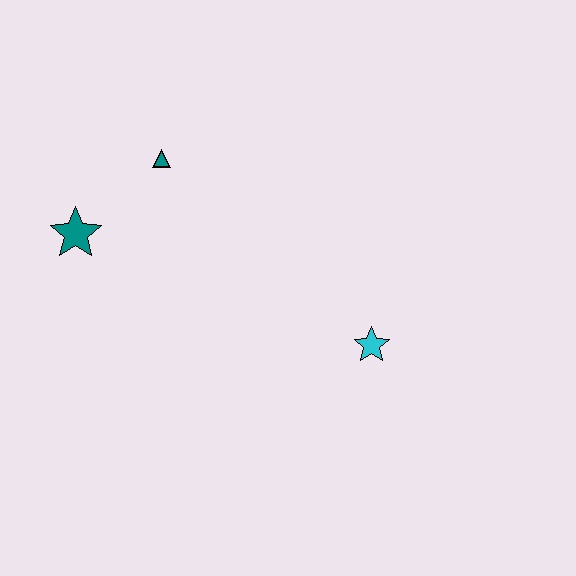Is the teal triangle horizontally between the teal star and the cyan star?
Yes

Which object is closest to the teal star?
The teal triangle is closest to the teal star.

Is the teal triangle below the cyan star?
No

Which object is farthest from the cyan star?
The teal star is farthest from the cyan star.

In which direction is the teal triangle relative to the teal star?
The teal triangle is to the right of the teal star.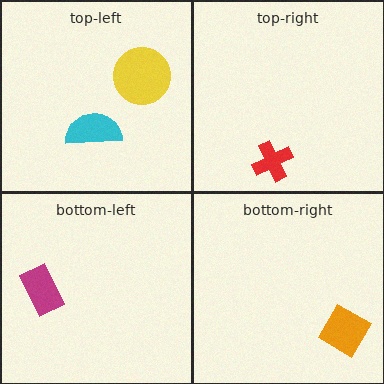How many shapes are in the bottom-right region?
1.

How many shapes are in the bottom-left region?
1.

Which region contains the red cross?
The top-right region.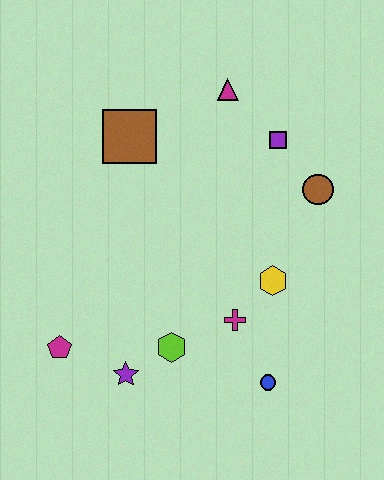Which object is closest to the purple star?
The lime hexagon is closest to the purple star.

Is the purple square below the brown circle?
No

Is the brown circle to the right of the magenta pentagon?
Yes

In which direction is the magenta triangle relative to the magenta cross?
The magenta triangle is above the magenta cross.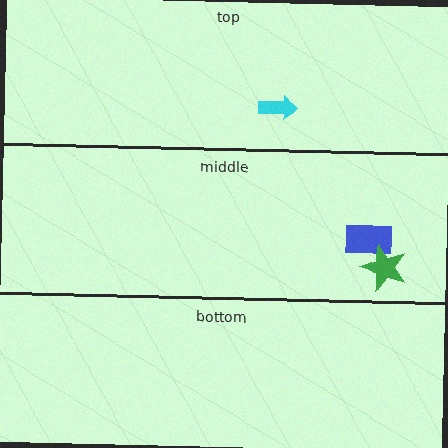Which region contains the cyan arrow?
The top region.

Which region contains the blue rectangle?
The middle region.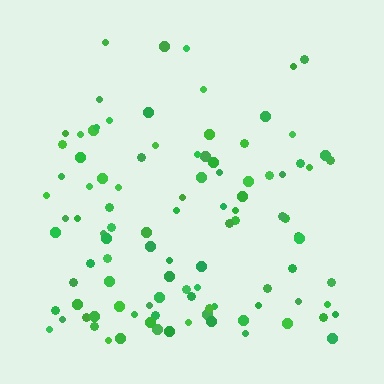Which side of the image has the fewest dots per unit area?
The top.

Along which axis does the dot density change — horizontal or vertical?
Vertical.